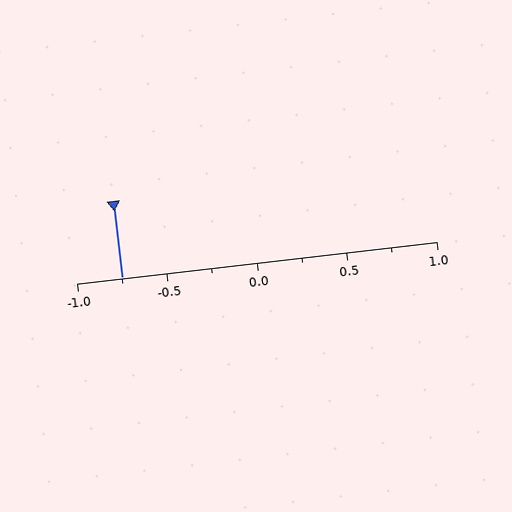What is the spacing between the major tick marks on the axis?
The major ticks are spaced 0.5 apart.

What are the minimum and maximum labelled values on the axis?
The axis runs from -1.0 to 1.0.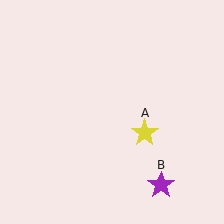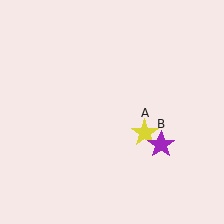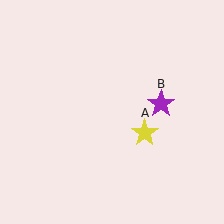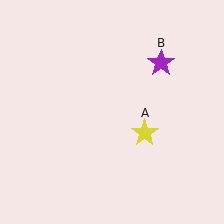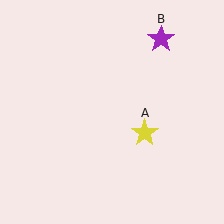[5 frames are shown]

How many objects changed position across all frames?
1 object changed position: purple star (object B).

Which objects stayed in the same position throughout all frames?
Yellow star (object A) remained stationary.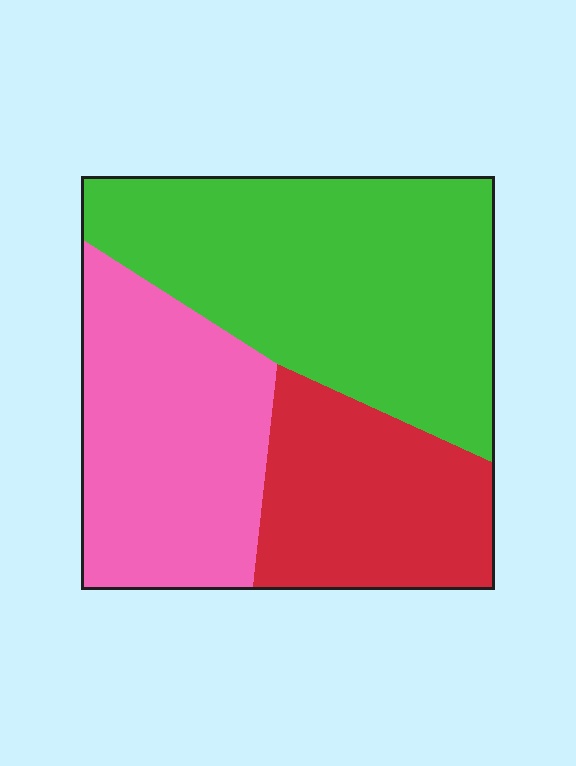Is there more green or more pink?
Green.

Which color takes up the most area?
Green, at roughly 45%.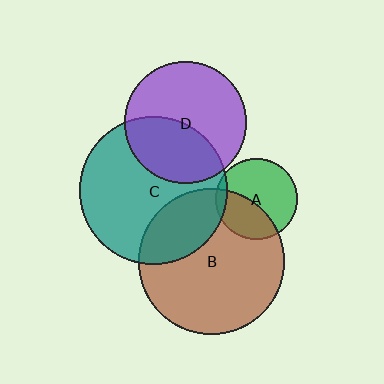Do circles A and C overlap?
Yes.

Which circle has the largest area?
Circle C (teal).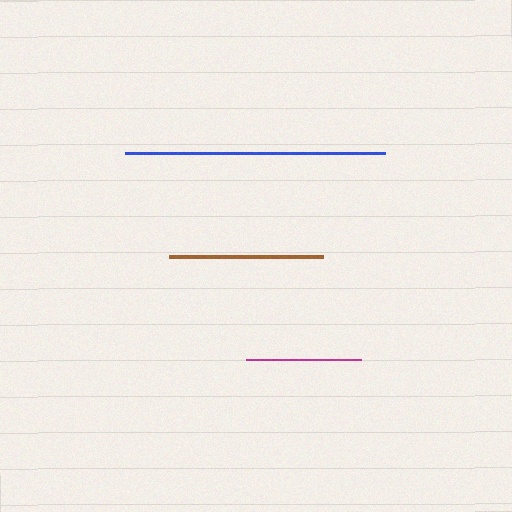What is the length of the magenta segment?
The magenta segment is approximately 114 pixels long.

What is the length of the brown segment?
The brown segment is approximately 153 pixels long.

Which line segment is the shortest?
The magenta line is the shortest at approximately 114 pixels.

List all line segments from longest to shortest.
From longest to shortest: blue, brown, magenta.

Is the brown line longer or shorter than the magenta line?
The brown line is longer than the magenta line.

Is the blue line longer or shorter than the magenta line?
The blue line is longer than the magenta line.